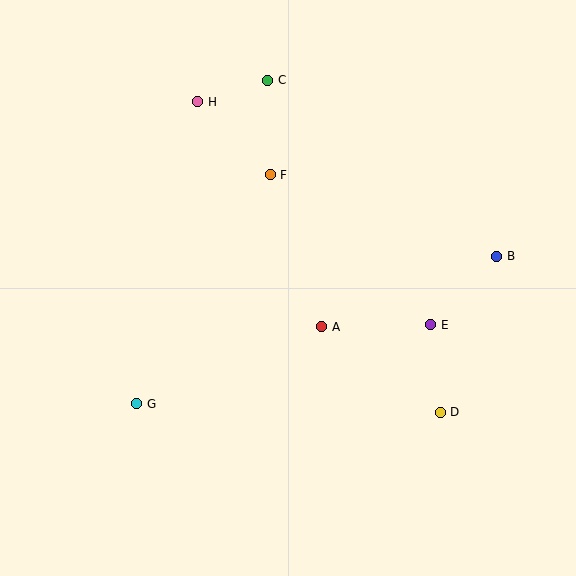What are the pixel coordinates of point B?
Point B is at (497, 256).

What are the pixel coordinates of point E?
Point E is at (431, 325).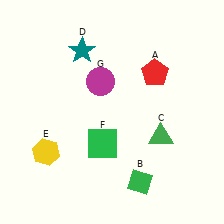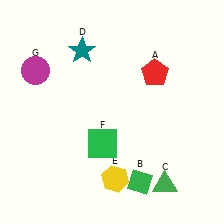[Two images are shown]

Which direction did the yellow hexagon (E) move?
The yellow hexagon (E) moved right.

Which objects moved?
The objects that moved are: the green triangle (C), the yellow hexagon (E), the magenta circle (G).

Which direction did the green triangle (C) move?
The green triangle (C) moved down.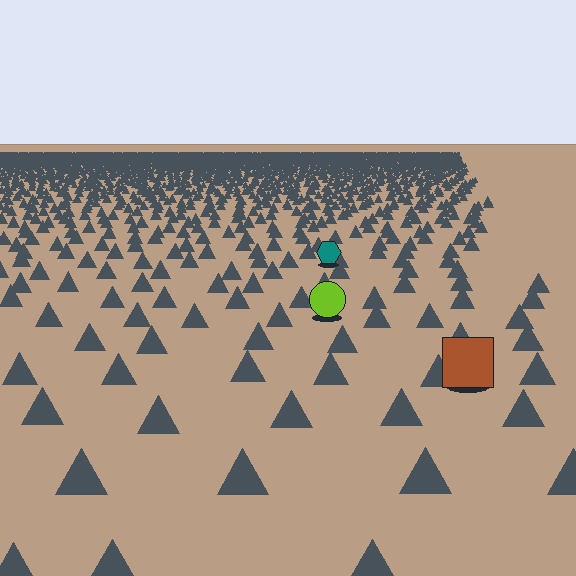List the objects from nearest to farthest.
From nearest to farthest: the brown square, the lime circle, the teal hexagon.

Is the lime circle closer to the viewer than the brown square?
No. The brown square is closer — you can tell from the texture gradient: the ground texture is coarser near it.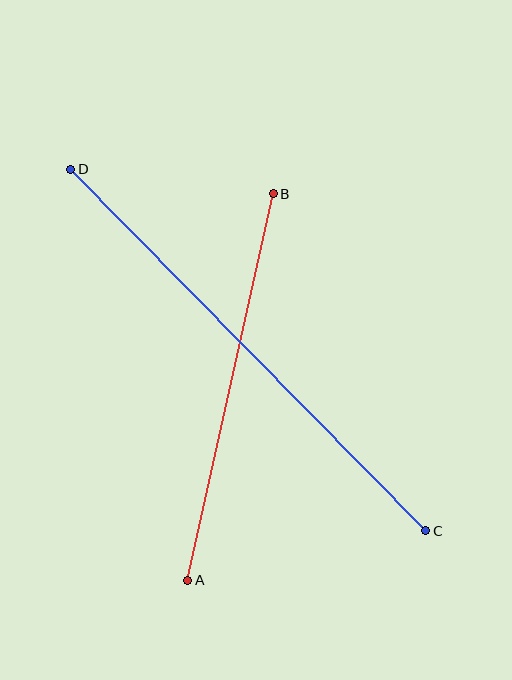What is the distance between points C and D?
The distance is approximately 507 pixels.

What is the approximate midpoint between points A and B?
The midpoint is at approximately (231, 387) pixels.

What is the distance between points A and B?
The distance is approximately 396 pixels.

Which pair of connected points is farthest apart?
Points C and D are farthest apart.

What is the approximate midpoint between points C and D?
The midpoint is at approximately (248, 350) pixels.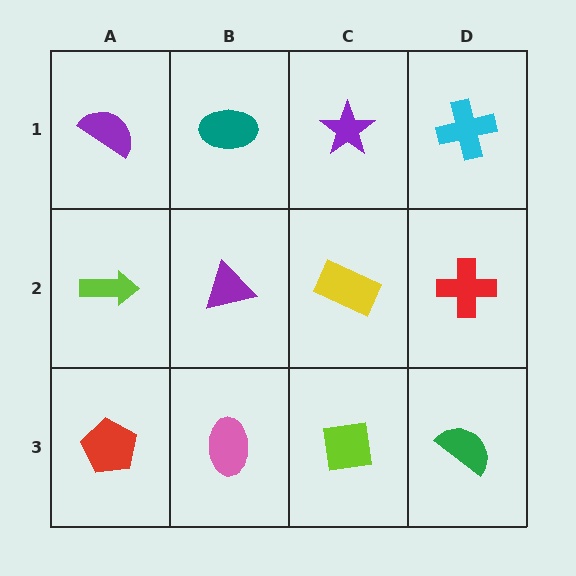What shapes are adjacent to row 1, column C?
A yellow rectangle (row 2, column C), a teal ellipse (row 1, column B), a cyan cross (row 1, column D).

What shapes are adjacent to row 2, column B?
A teal ellipse (row 1, column B), a pink ellipse (row 3, column B), a lime arrow (row 2, column A), a yellow rectangle (row 2, column C).